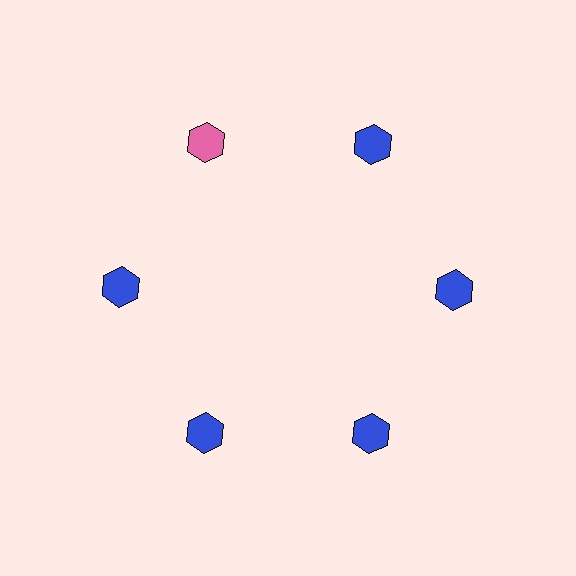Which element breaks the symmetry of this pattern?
The pink hexagon at roughly the 11 o'clock position breaks the symmetry. All other shapes are blue hexagons.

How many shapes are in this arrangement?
There are 6 shapes arranged in a ring pattern.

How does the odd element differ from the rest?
It has a different color: pink instead of blue.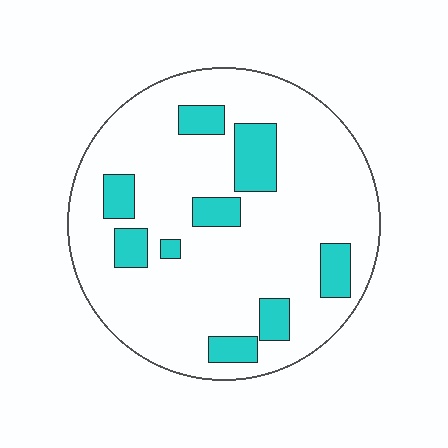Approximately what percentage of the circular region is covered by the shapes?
Approximately 15%.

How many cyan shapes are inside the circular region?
9.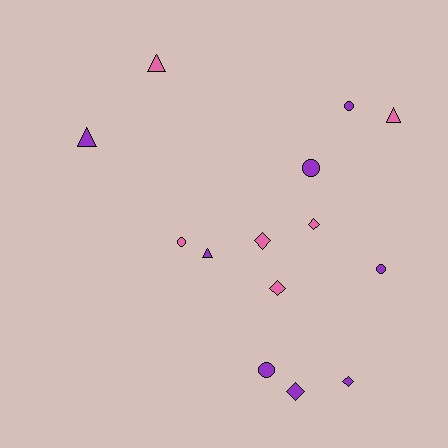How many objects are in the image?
There are 14 objects.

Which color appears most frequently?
Purple, with 8 objects.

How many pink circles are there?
There is 1 pink circle.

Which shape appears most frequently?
Diamond, with 5 objects.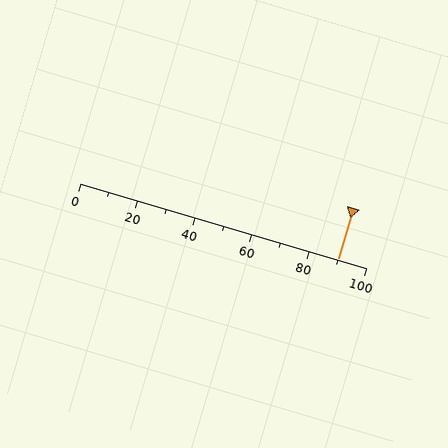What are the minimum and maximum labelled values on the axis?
The axis runs from 0 to 100.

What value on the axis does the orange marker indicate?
The marker indicates approximately 90.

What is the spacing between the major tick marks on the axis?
The major ticks are spaced 20 apart.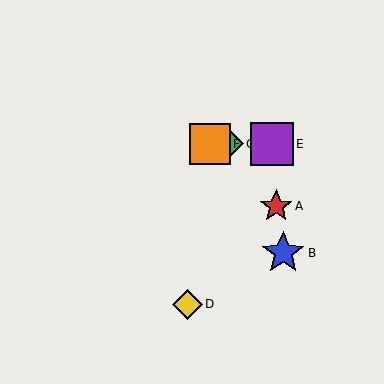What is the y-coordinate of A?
Object A is at y≈206.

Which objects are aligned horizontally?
Objects C, E, F are aligned horizontally.